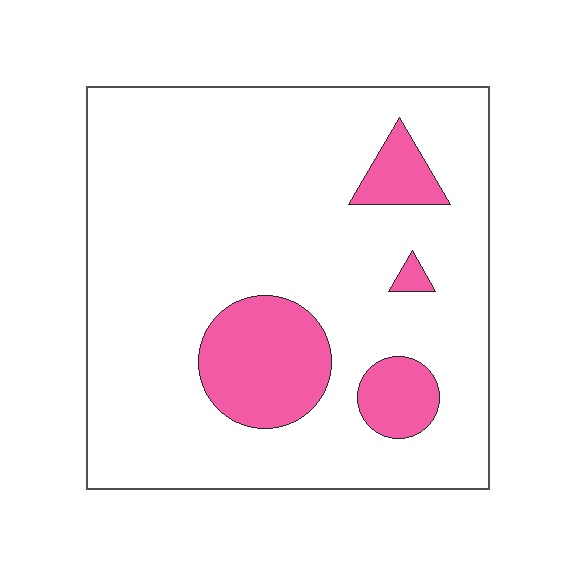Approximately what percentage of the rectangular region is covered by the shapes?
Approximately 15%.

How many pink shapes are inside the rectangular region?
4.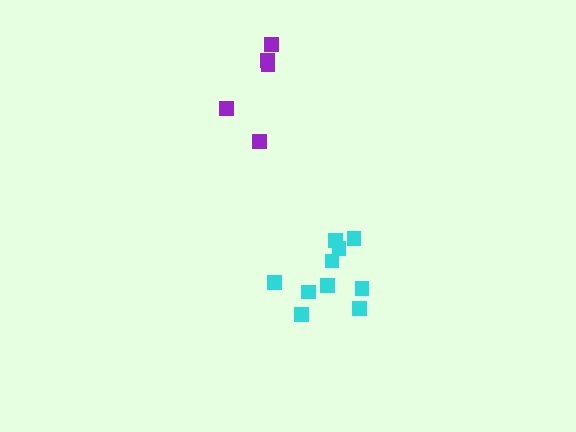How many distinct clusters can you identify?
There are 2 distinct clusters.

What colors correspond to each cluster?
The clusters are colored: cyan, purple.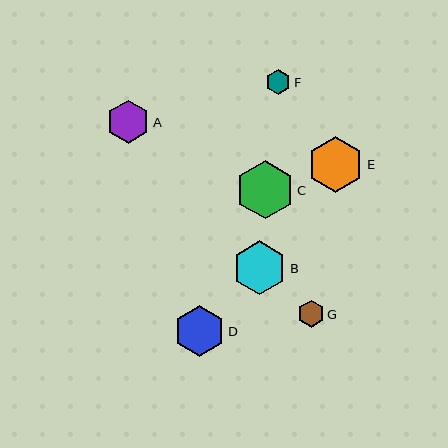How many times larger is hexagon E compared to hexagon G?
Hexagon E is approximately 2.1 times the size of hexagon G.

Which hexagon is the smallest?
Hexagon F is the smallest with a size of approximately 25 pixels.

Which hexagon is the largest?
Hexagon C is the largest with a size of approximately 58 pixels.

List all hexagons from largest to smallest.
From largest to smallest: C, E, B, D, A, G, F.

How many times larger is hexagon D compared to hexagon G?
Hexagon D is approximately 1.9 times the size of hexagon G.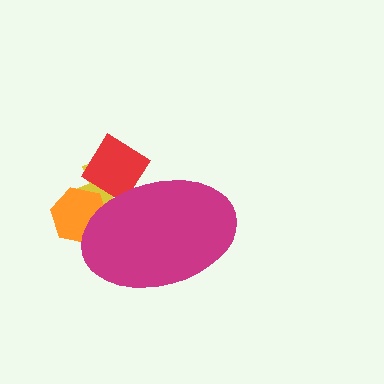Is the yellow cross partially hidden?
Yes, the yellow cross is partially hidden behind the magenta ellipse.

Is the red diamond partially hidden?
Yes, the red diamond is partially hidden behind the magenta ellipse.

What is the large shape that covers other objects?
A magenta ellipse.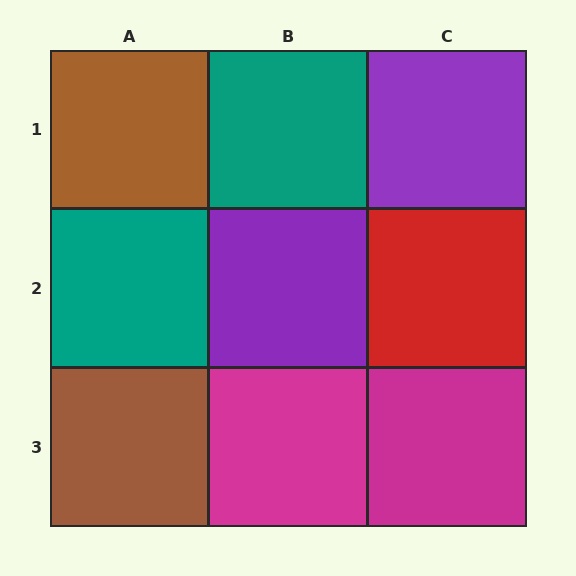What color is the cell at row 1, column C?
Purple.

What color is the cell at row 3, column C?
Magenta.